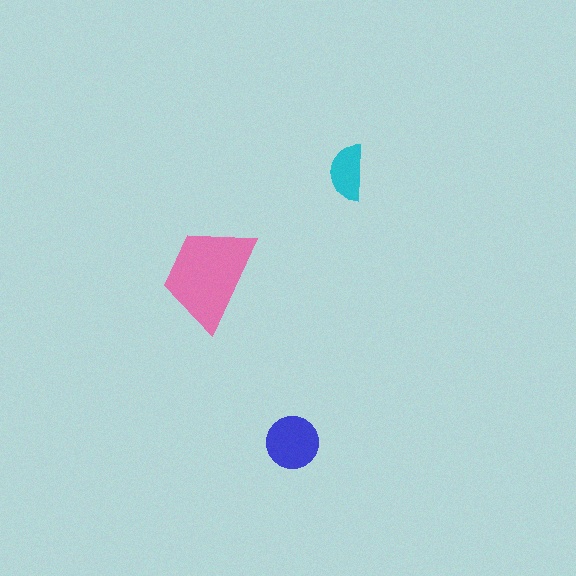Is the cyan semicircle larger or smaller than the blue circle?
Smaller.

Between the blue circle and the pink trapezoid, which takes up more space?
The pink trapezoid.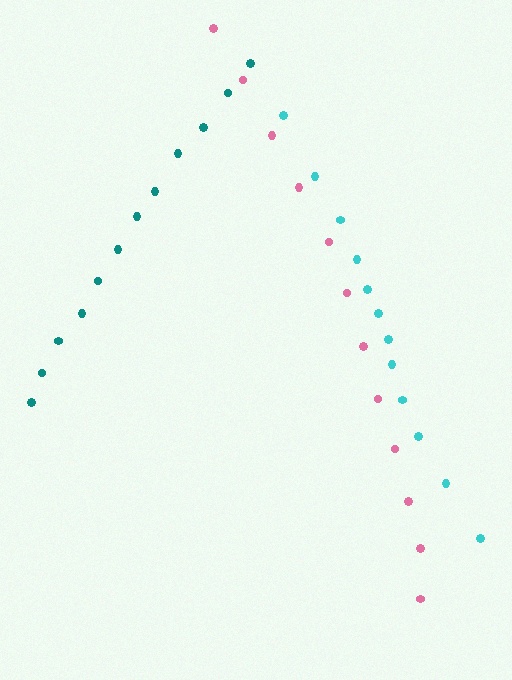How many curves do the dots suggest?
There are 3 distinct paths.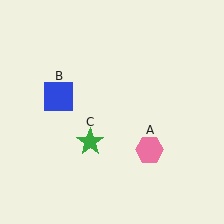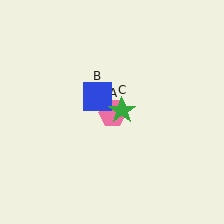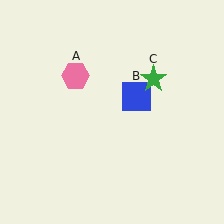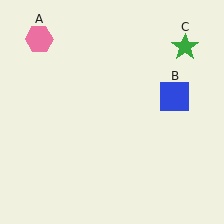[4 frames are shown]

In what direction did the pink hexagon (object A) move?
The pink hexagon (object A) moved up and to the left.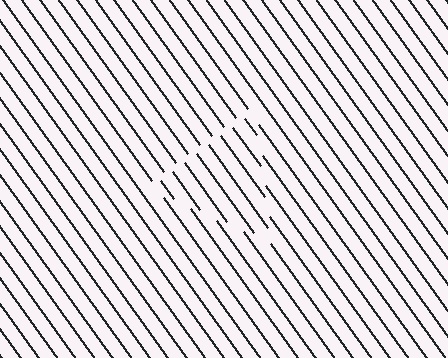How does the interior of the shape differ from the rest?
The interior of the shape contains the same grating, shifted by half a period — the contour is defined by the phase discontinuity where line-ends from the inner and outer gratings abut.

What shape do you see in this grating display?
An illusory triangle. The interior of the shape contains the same grating, shifted by half a period — the contour is defined by the phase discontinuity where line-ends from the inner and outer gratings abut.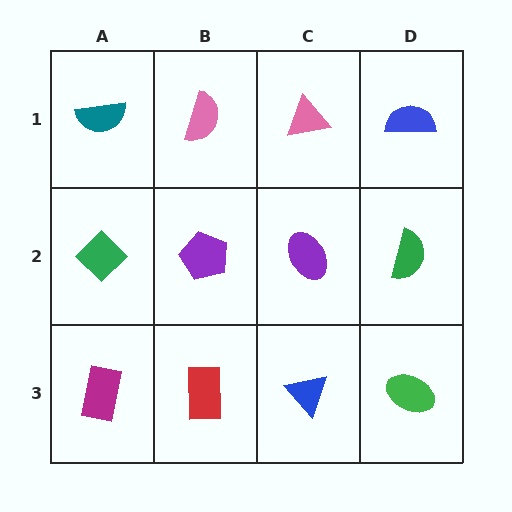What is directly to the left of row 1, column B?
A teal semicircle.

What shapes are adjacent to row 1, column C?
A purple ellipse (row 2, column C), a pink semicircle (row 1, column B), a blue semicircle (row 1, column D).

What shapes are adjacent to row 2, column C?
A pink triangle (row 1, column C), a blue triangle (row 3, column C), a purple pentagon (row 2, column B), a green semicircle (row 2, column D).